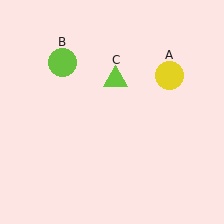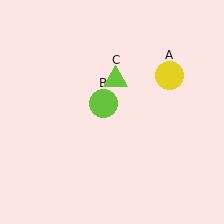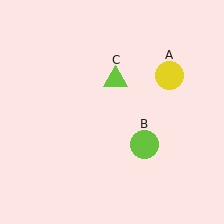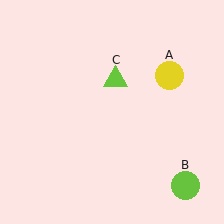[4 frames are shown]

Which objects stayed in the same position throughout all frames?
Yellow circle (object A) and lime triangle (object C) remained stationary.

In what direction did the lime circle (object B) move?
The lime circle (object B) moved down and to the right.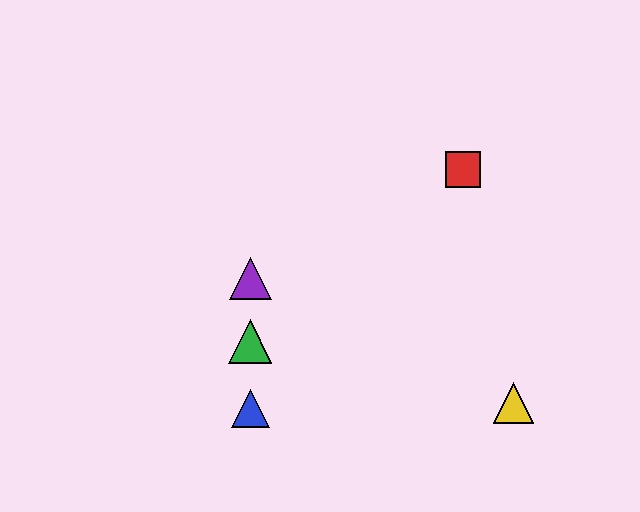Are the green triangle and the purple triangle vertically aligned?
Yes, both are at x≈250.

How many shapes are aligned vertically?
3 shapes (the blue triangle, the green triangle, the purple triangle) are aligned vertically.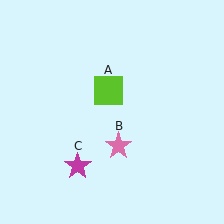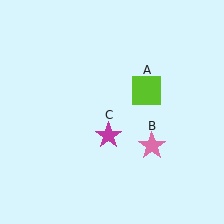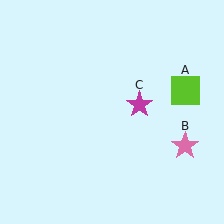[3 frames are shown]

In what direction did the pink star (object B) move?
The pink star (object B) moved right.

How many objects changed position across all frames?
3 objects changed position: lime square (object A), pink star (object B), magenta star (object C).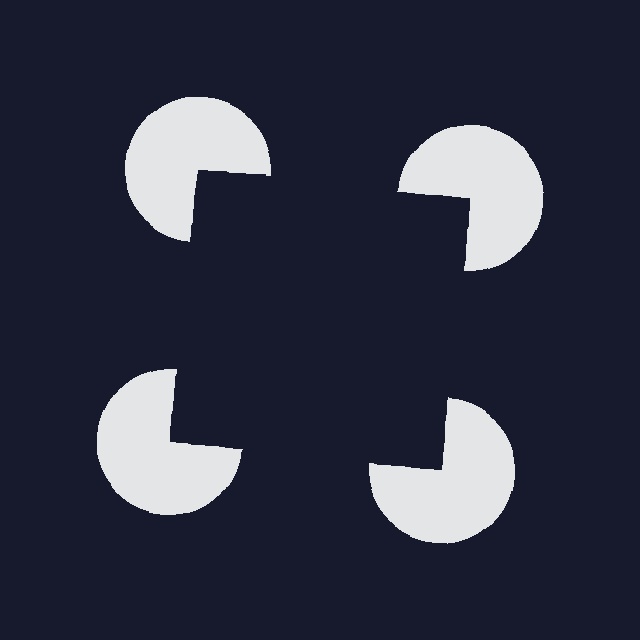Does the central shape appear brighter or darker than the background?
It typically appears slightly darker than the background, even though no actual brightness change is drawn.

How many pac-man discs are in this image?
There are 4 — one at each vertex of the illusory square.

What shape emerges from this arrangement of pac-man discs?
An illusory square — its edges are inferred from the aligned wedge cuts in the pac-man discs, not physically drawn.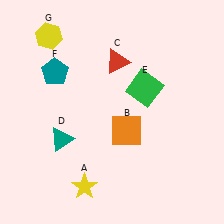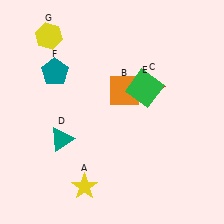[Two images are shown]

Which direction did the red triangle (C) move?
The red triangle (C) moved right.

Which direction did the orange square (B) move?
The orange square (B) moved up.